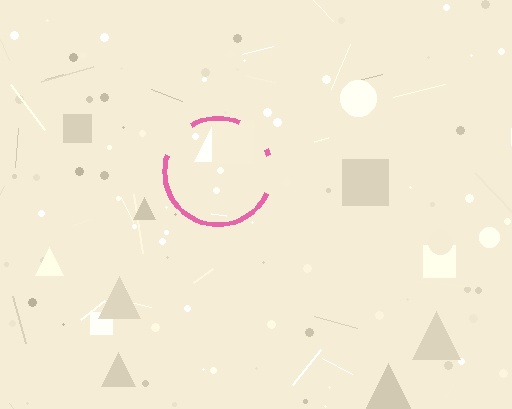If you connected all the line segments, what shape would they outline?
They would outline a circle.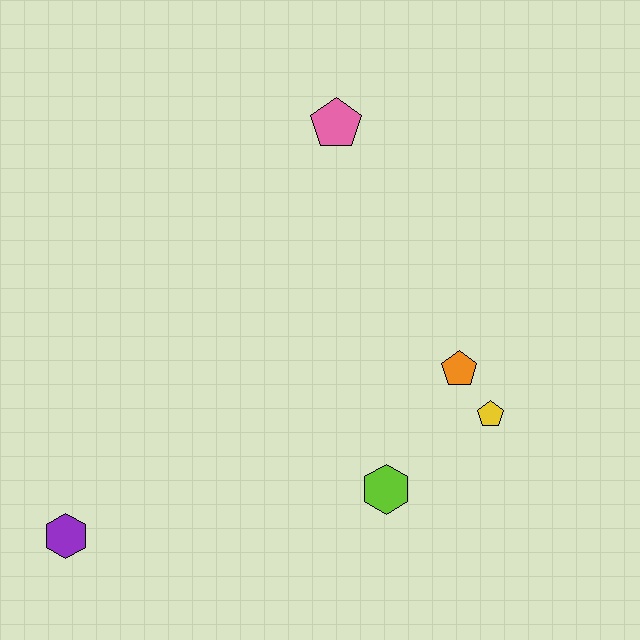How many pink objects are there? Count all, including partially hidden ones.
There is 1 pink object.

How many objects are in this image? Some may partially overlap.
There are 5 objects.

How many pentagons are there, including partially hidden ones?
There are 3 pentagons.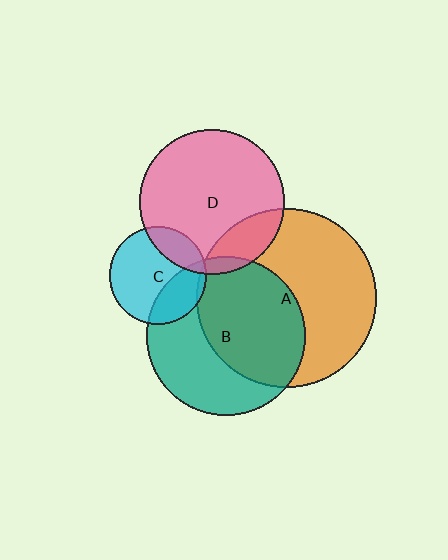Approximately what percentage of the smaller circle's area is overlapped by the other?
Approximately 20%.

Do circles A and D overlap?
Yes.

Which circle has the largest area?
Circle A (orange).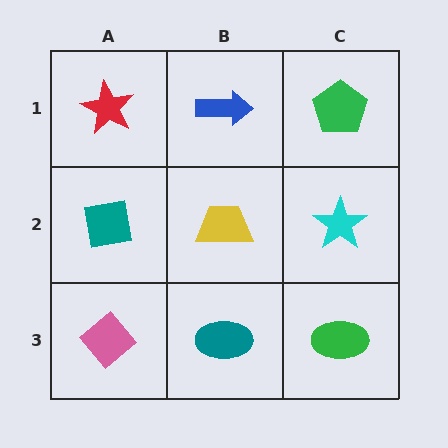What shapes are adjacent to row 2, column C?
A green pentagon (row 1, column C), a green ellipse (row 3, column C), a yellow trapezoid (row 2, column B).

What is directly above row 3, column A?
A teal square.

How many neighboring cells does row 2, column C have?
3.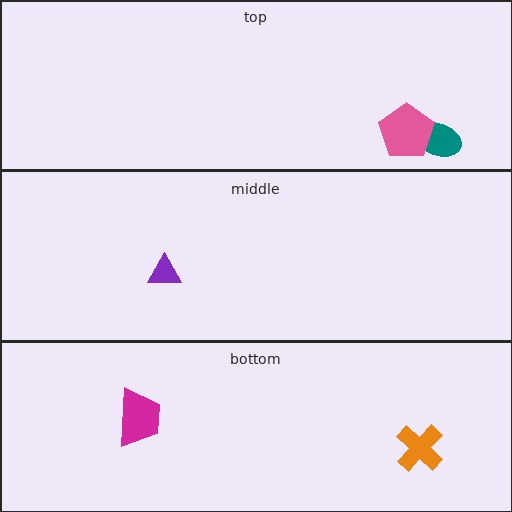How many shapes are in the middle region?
1.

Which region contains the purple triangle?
The middle region.